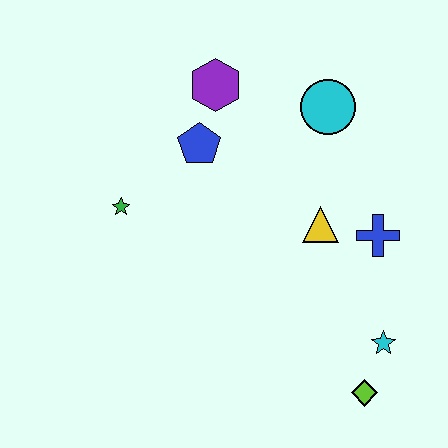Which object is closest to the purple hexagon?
The blue pentagon is closest to the purple hexagon.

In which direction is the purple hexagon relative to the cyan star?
The purple hexagon is above the cyan star.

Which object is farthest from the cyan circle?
The lime diamond is farthest from the cyan circle.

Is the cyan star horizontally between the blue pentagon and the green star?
No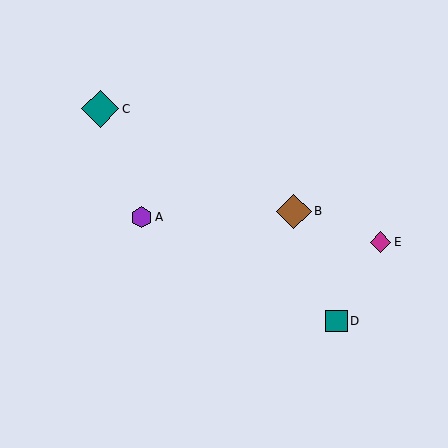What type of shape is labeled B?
Shape B is a brown diamond.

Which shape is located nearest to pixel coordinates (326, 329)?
The teal square (labeled D) at (336, 321) is nearest to that location.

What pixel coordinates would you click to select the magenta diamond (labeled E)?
Click at (381, 242) to select the magenta diamond E.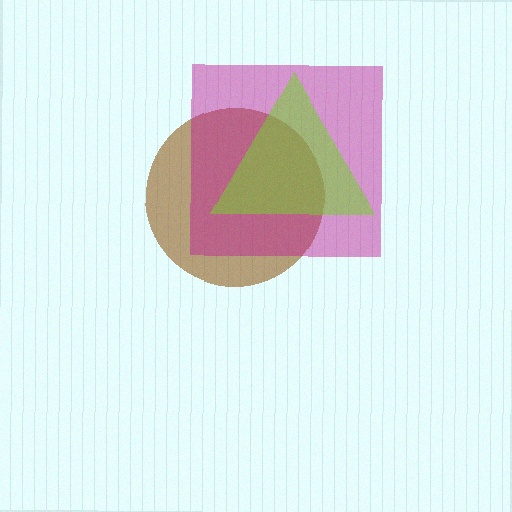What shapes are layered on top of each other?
The layered shapes are: a brown circle, a magenta square, a lime triangle.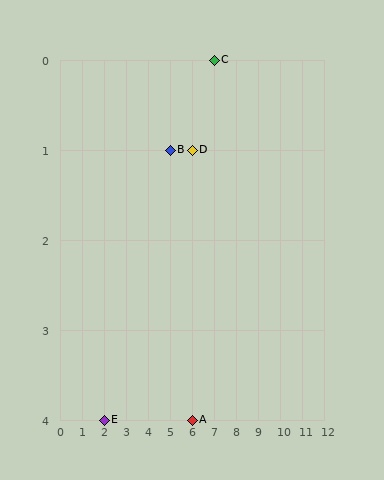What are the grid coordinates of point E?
Point E is at grid coordinates (2, 4).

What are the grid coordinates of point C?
Point C is at grid coordinates (7, 0).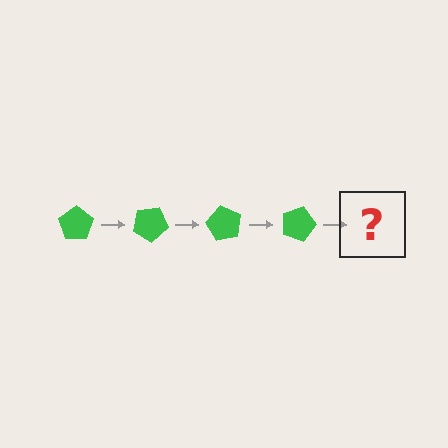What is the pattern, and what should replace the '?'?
The pattern is that the pentagon rotates 30 degrees each step. The '?' should be a green pentagon rotated 120 degrees.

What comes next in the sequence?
The next element should be a green pentagon rotated 120 degrees.